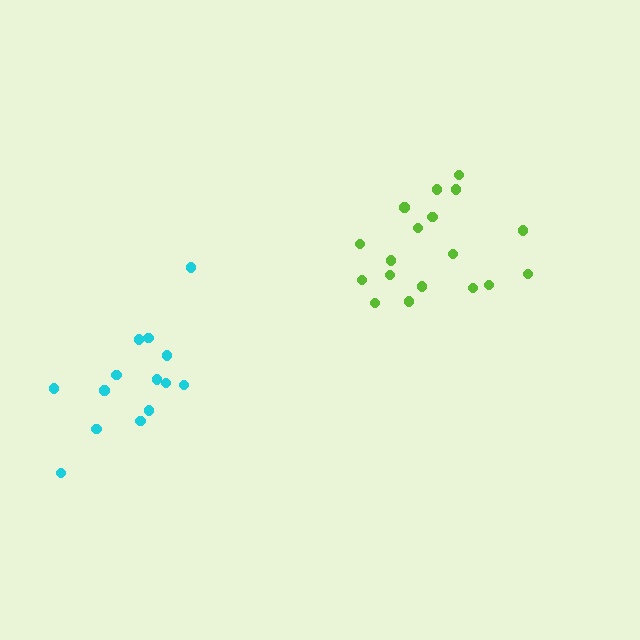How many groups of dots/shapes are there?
There are 2 groups.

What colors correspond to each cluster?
The clusters are colored: cyan, lime.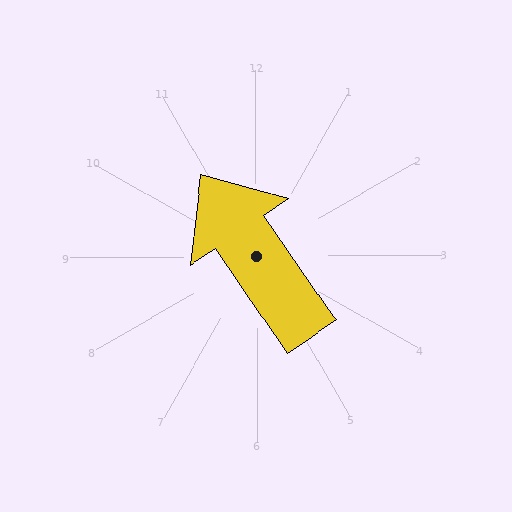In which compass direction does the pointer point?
Northwest.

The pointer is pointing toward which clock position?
Roughly 11 o'clock.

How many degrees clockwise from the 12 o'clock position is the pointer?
Approximately 326 degrees.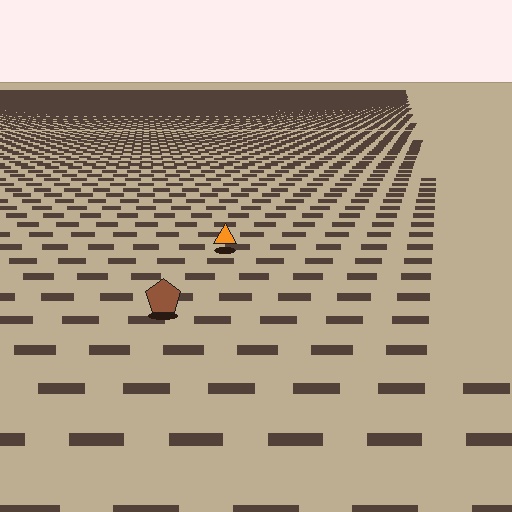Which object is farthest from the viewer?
The orange triangle is farthest from the viewer. It appears smaller and the ground texture around it is denser.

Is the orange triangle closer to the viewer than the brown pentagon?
No. The brown pentagon is closer — you can tell from the texture gradient: the ground texture is coarser near it.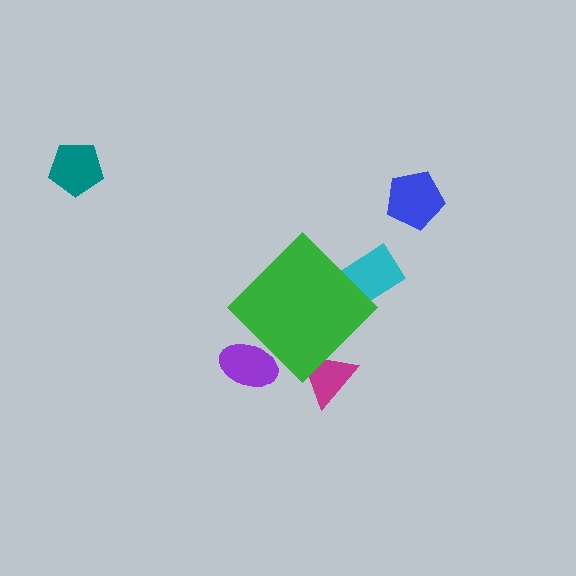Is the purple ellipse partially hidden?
Yes, the purple ellipse is partially hidden behind the green diamond.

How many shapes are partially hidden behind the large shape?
3 shapes are partially hidden.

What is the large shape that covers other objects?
A green diamond.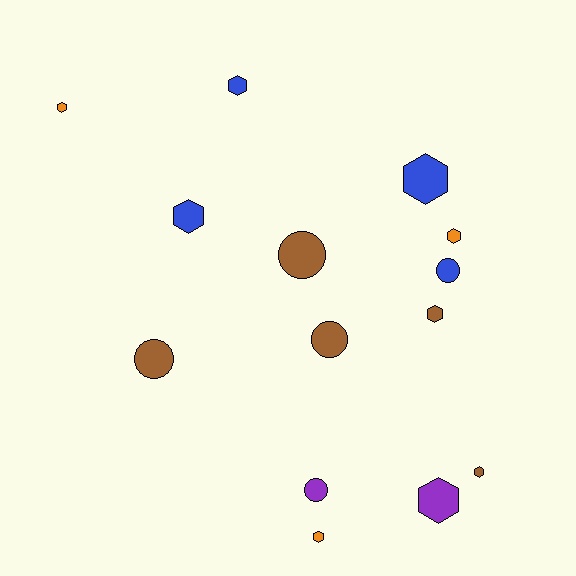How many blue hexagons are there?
There are 3 blue hexagons.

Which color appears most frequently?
Brown, with 5 objects.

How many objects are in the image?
There are 14 objects.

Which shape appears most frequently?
Hexagon, with 9 objects.